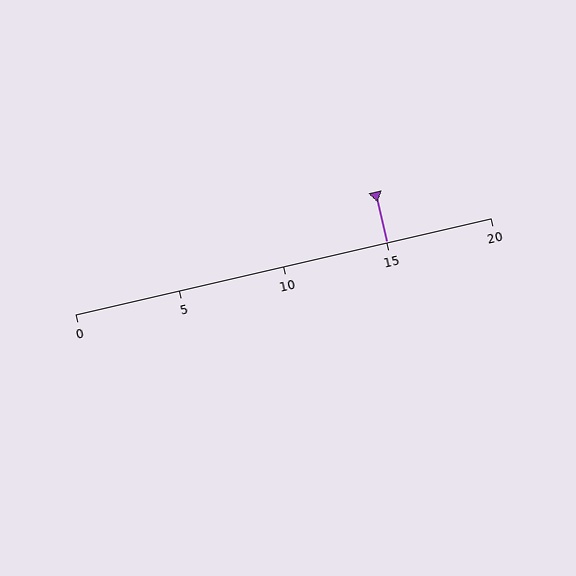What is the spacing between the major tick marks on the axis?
The major ticks are spaced 5 apart.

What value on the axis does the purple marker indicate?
The marker indicates approximately 15.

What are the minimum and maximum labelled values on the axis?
The axis runs from 0 to 20.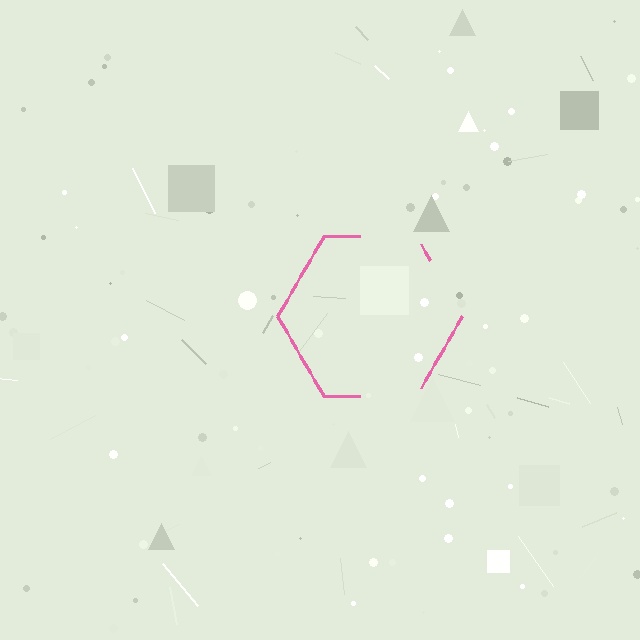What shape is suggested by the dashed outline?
The dashed outline suggests a hexagon.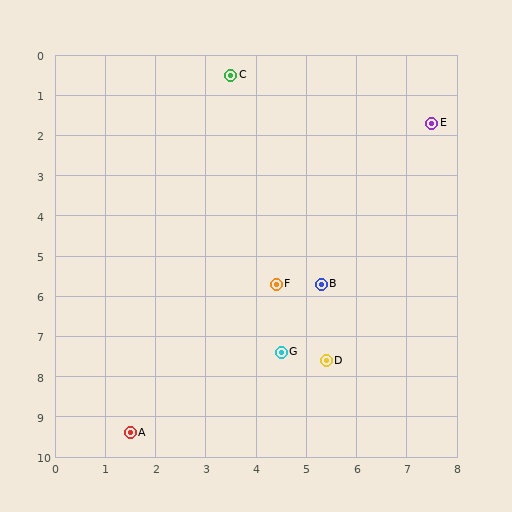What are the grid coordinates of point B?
Point B is at approximately (5.3, 5.7).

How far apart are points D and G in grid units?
Points D and G are about 0.9 grid units apart.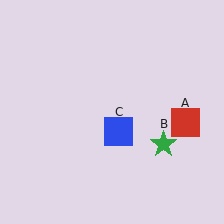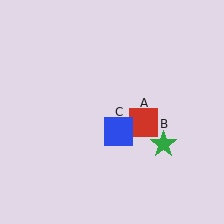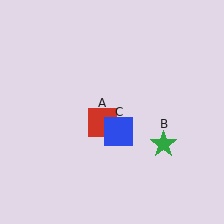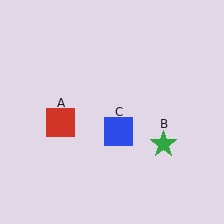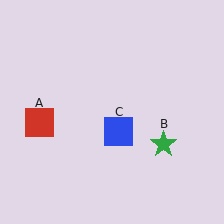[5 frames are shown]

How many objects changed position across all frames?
1 object changed position: red square (object A).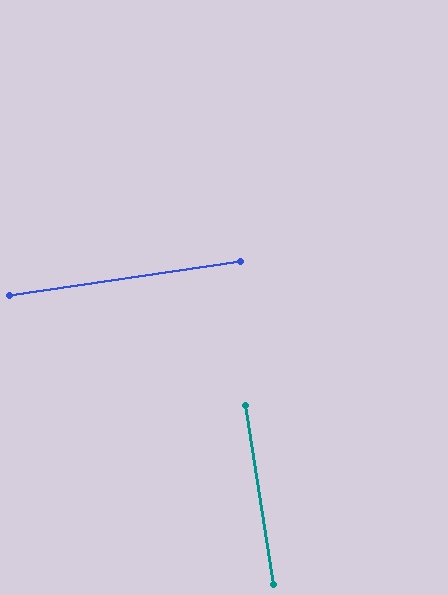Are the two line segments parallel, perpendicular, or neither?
Perpendicular — they meet at approximately 90°.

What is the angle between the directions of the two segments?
Approximately 90 degrees.